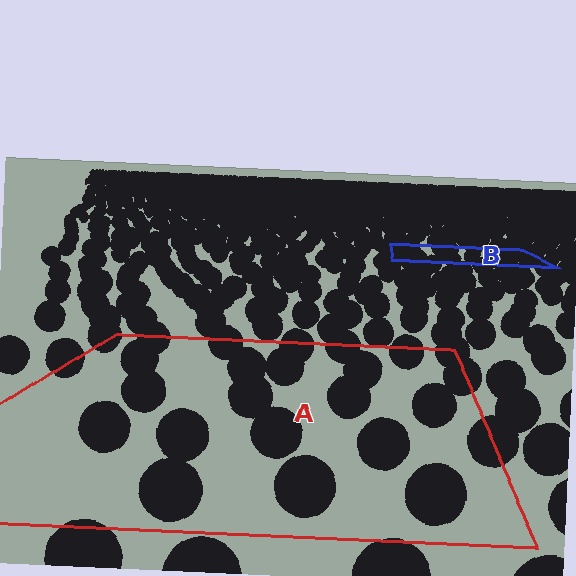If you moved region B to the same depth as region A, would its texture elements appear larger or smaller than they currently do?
They would appear larger. At a closer depth, the same texture elements are projected at a bigger on-screen size.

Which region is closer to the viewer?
Region A is closer. The texture elements there are larger and more spread out.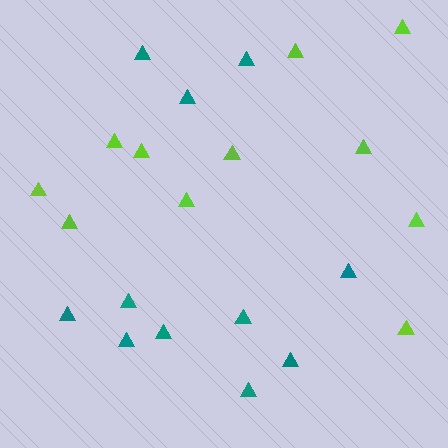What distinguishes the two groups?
There are 2 groups: one group of teal triangles (11) and one group of lime triangles (11).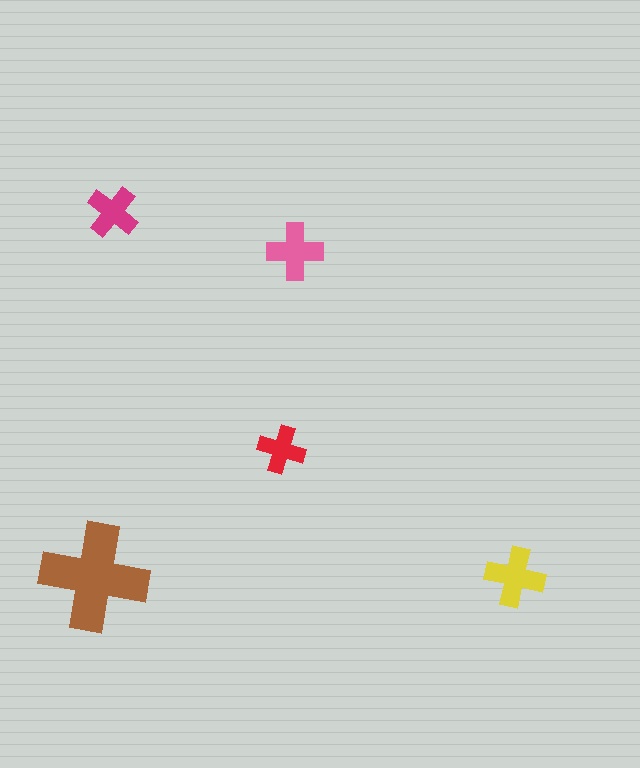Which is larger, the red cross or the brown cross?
The brown one.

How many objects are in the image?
There are 5 objects in the image.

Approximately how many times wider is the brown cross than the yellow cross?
About 2 times wider.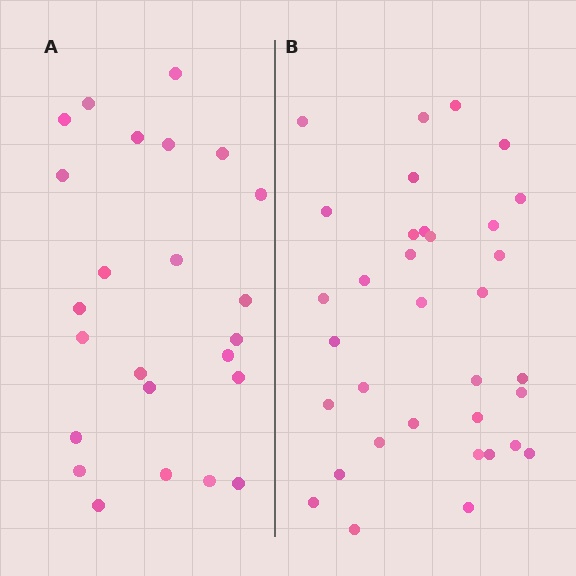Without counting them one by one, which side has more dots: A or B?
Region B (the right region) has more dots.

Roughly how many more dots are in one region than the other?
Region B has roughly 10 or so more dots than region A.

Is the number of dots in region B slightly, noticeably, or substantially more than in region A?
Region B has noticeably more, but not dramatically so. The ratio is roughly 1.4 to 1.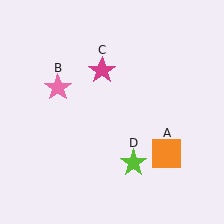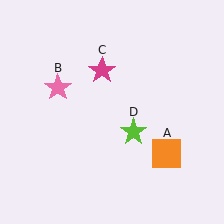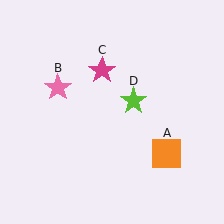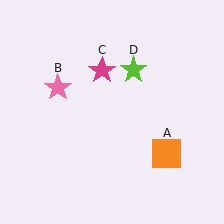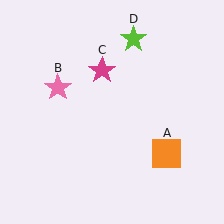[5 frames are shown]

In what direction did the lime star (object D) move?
The lime star (object D) moved up.